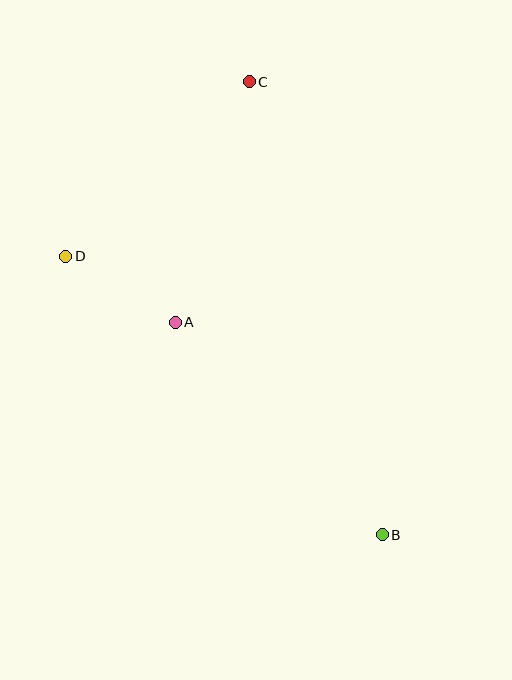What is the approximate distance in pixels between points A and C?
The distance between A and C is approximately 252 pixels.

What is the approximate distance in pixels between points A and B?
The distance between A and B is approximately 296 pixels.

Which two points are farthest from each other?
Points B and C are farthest from each other.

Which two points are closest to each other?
Points A and D are closest to each other.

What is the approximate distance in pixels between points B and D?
The distance between B and D is approximately 421 pixels.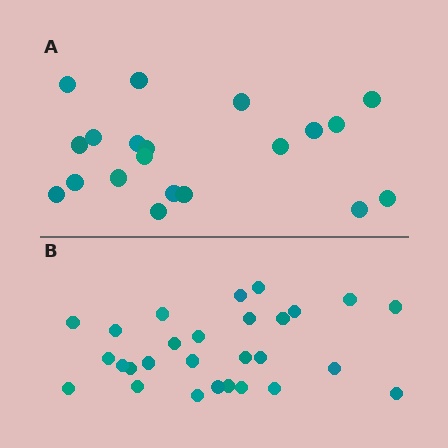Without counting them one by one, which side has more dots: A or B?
Region B (the bottom region) has more dots.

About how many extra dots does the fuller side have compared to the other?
Region B has roughly 8 or so more dots than region A.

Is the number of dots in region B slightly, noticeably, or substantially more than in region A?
Region B has noticeably more, but not dramatically so. The ratio is roughly 1.4 to 1.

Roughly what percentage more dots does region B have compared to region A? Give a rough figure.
About 40% more.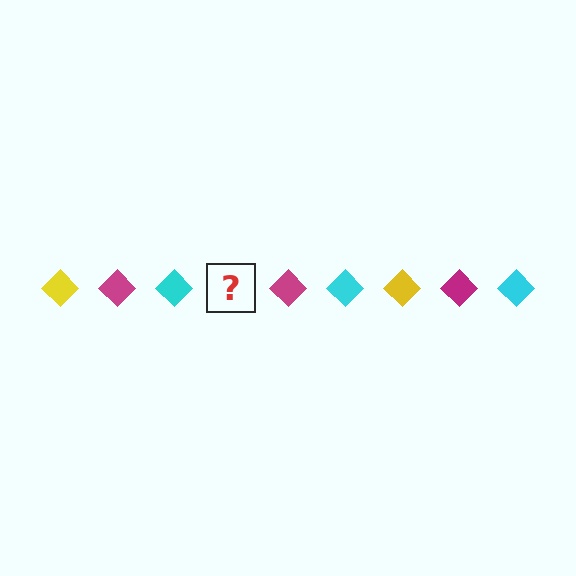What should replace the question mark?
The question mark should be replaced with a yellow diamond.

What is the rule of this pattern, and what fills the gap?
The rule is that the pattern cycles through yellow, magenta, cyan diamonds. The gap should be filled with a yellow diamond.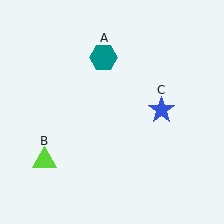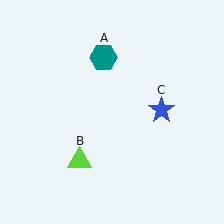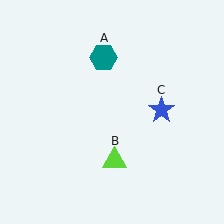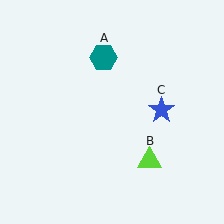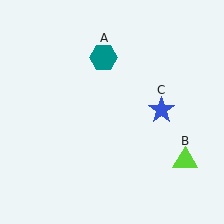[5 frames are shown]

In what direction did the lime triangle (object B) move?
The lime triangle (object B) moved right.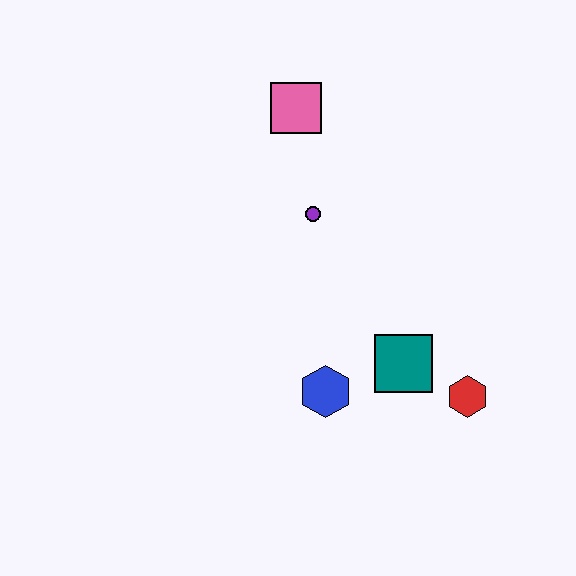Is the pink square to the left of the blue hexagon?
Yes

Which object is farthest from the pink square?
The red hexagon is farthest from the pink square.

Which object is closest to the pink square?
The purple circle is closest to the pink square.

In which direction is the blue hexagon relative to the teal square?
The blue hexagon is to the left of the teal square.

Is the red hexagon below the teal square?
Yes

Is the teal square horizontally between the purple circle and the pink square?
No